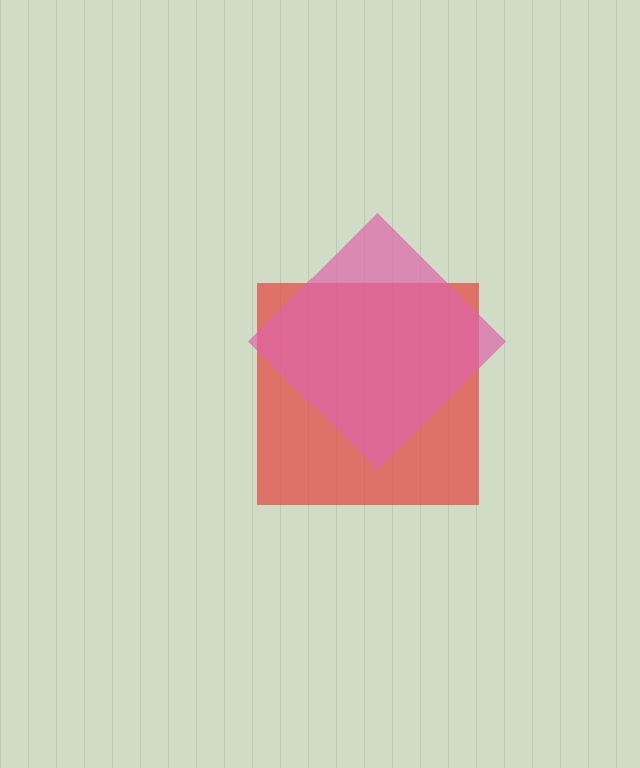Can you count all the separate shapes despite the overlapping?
Yes, there are 2 separate shapes.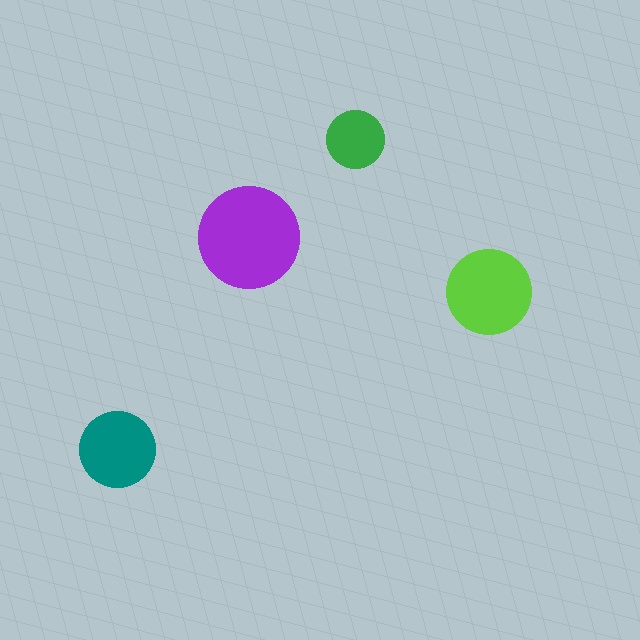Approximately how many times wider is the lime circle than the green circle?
About 1.5 times wider.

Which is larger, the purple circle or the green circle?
The purple one.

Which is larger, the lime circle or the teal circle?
The lime one.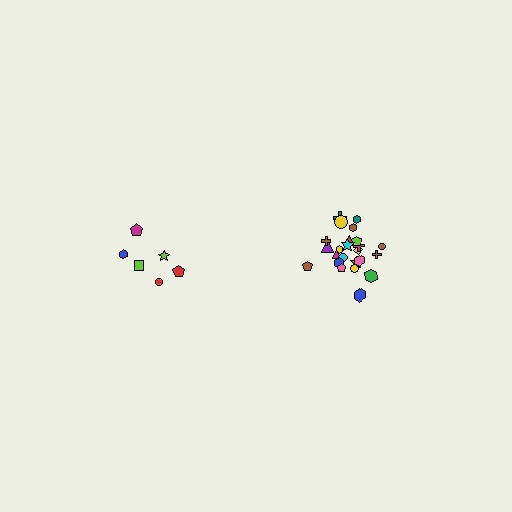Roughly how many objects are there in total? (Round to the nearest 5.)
Roughly 30 objects in total.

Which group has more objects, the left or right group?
The right group.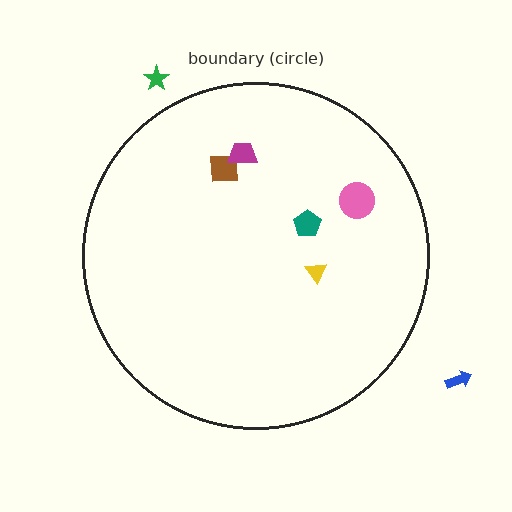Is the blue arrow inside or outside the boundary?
Outside.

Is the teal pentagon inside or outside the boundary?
Inside.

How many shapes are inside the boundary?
5 inside, 2 outside.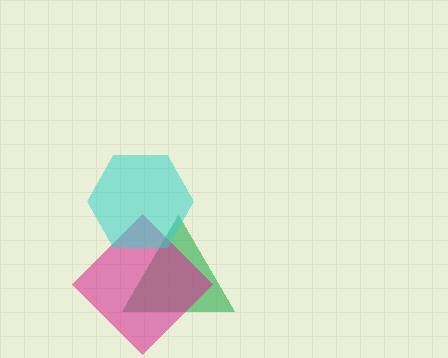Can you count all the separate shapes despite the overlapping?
Yes, there are 3 separate shapes.